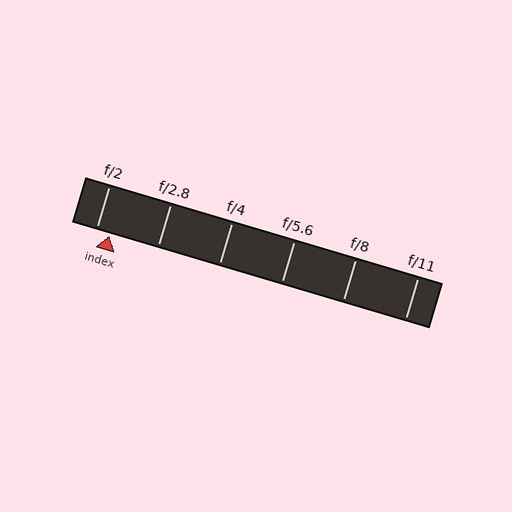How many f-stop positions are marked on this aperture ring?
There are 6 f-stop positions marked.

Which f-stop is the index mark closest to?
The index mark is closest to f/2.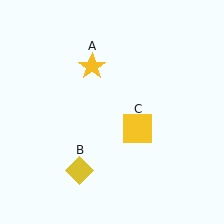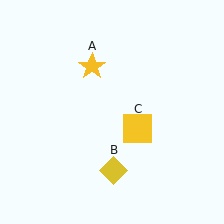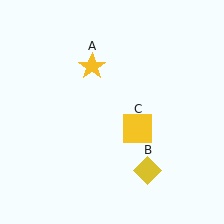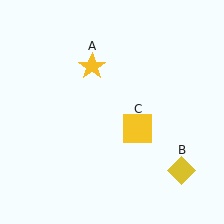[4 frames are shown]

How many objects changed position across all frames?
1 object changed position: yellow diamond (object B).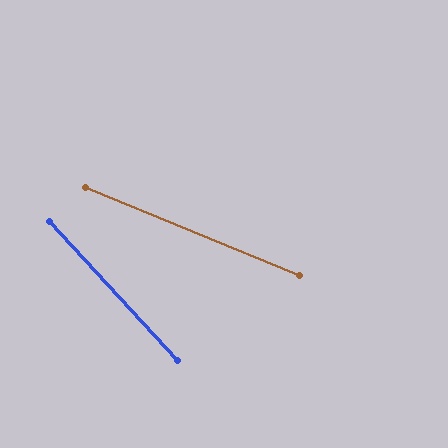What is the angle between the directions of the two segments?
Approximately 25 degrees.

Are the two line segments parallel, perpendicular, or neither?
Neither parallel nor perpendicular — they differ by about 25°.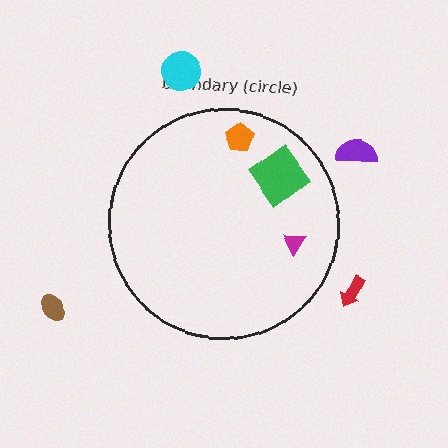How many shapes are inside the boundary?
3 inside, 4 outside.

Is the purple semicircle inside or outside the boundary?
Outside.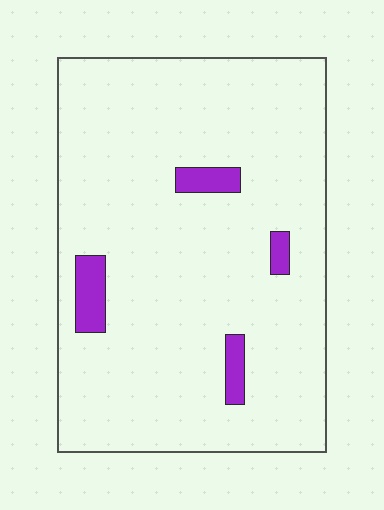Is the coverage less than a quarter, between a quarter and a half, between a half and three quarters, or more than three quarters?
Less than a quarter.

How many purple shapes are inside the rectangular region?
4.